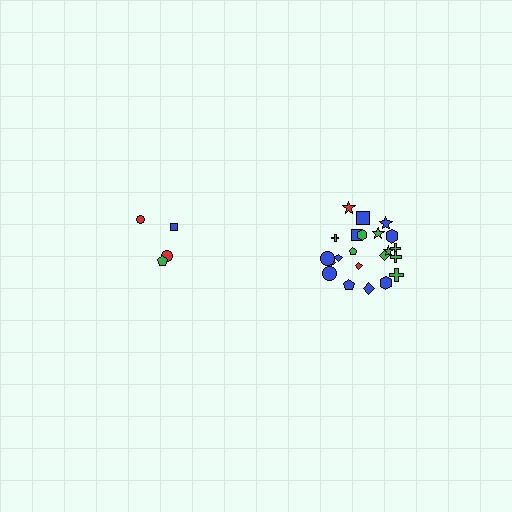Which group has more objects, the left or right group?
The right group.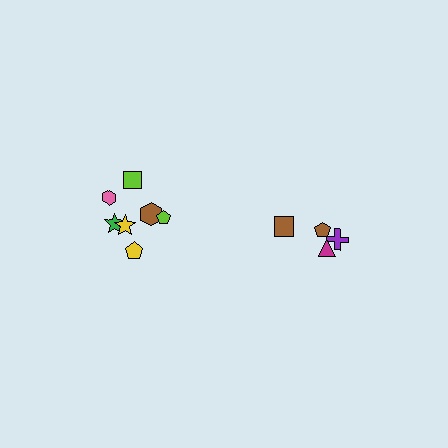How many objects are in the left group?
There are 7 objects.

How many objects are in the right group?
There are 4 objects.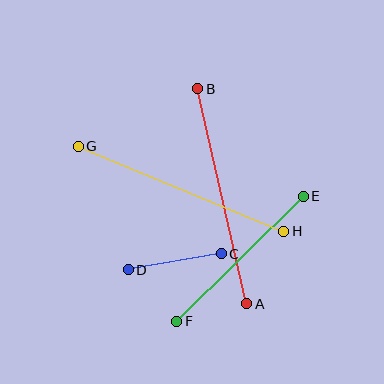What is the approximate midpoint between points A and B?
The midpoint is at approximately (222, 196) pixels.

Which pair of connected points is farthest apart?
Points G and H are farthest apart.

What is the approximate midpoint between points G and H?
The midpoint is at approximately (181, 189) pixels.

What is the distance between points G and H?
The distance is approximately 222 pixels.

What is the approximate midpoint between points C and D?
The midpoint is at approximately (175, 262) pixels.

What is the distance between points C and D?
The distance is approximately 95 pixels.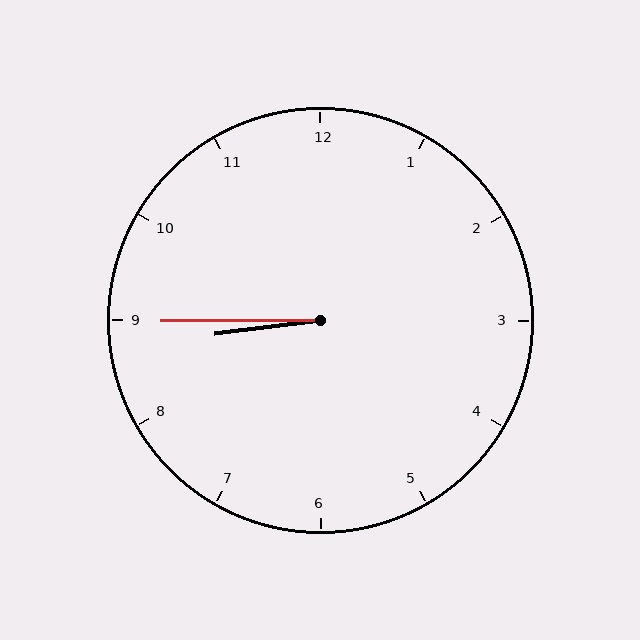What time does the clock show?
8:45.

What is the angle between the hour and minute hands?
Approximately 8 degrees.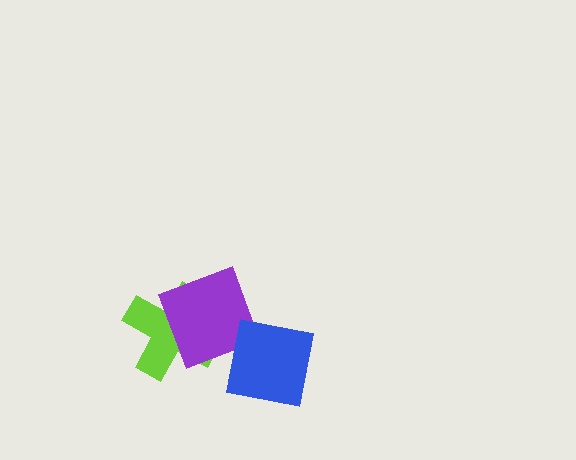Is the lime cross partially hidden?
Yes, it is partially covered by another shape.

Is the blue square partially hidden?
No, no other shape covers it.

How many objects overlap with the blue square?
0 objects overlap with the blue square.